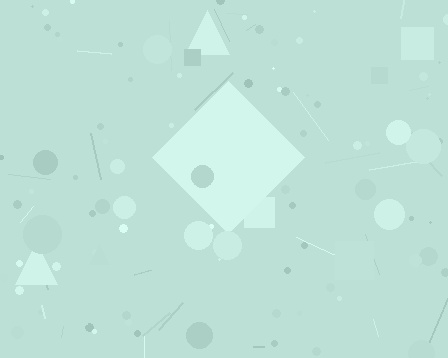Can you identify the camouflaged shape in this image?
The camouflaged shape is a diamond.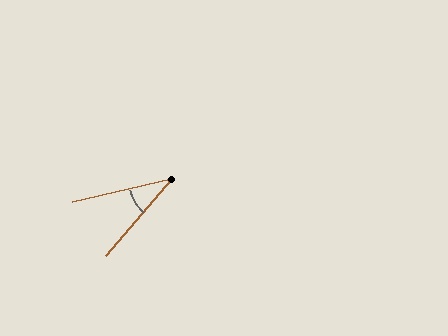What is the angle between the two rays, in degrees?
Approximately 36 degrees.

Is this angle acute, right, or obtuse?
It is acute.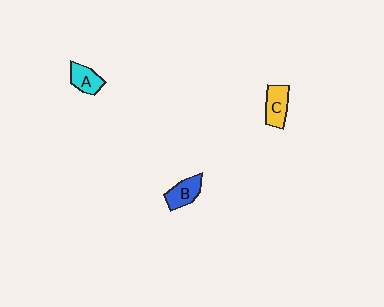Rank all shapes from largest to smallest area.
From largest to smallest: C (yellow), B (blue), A (cyan).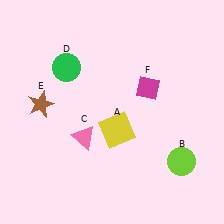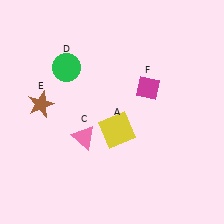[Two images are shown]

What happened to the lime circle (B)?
The lime circle (B) was removed in Image 2. It was in the bottom-right area of Image 1.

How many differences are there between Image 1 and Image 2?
There is 1 difference between the two images.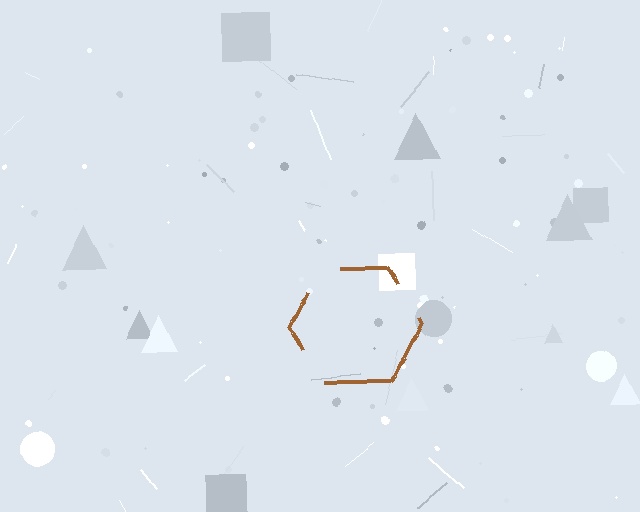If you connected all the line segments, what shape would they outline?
They would outline a hexagon.